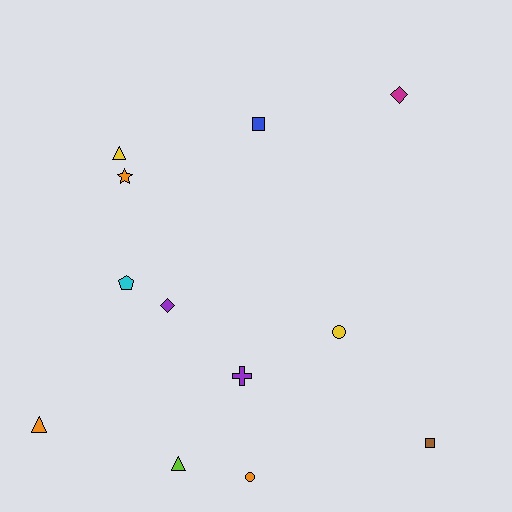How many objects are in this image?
There are 12 objects.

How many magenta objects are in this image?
There is 1 magenta object.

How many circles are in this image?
There are 2 circles.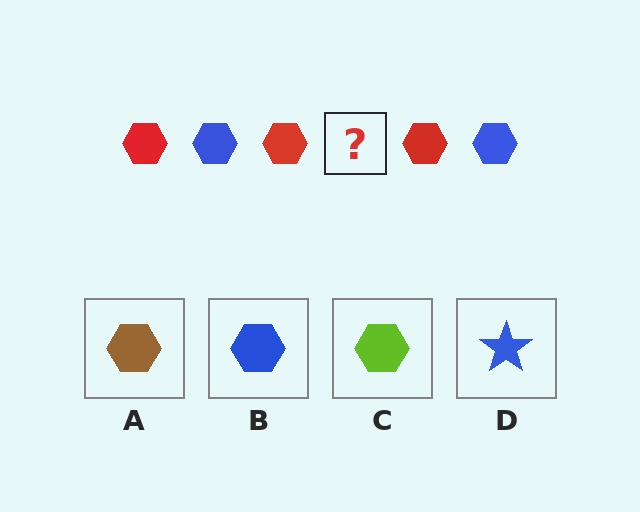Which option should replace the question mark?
Option B.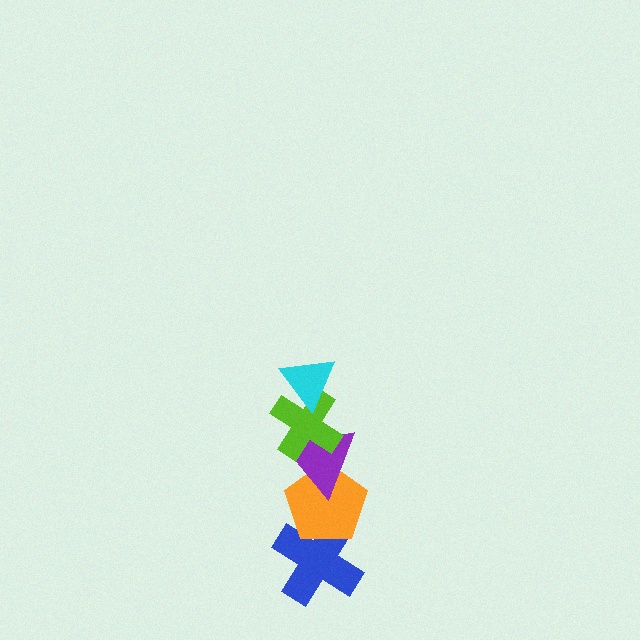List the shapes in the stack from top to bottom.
From top to bottom: the cyan triangle, the lime cross, the purple triangle, the orange pentagon, the blue cross.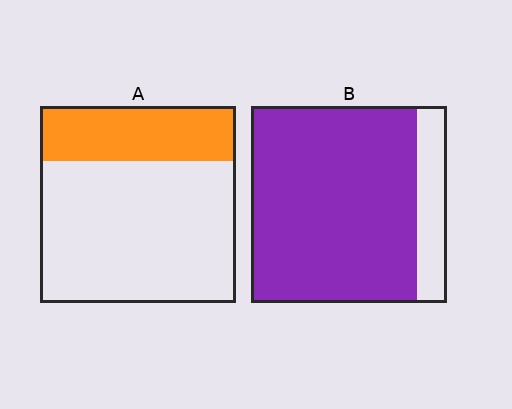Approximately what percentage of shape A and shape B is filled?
A is approximately 30% and B is approximately 85%.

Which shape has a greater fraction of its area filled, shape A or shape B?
Shape B.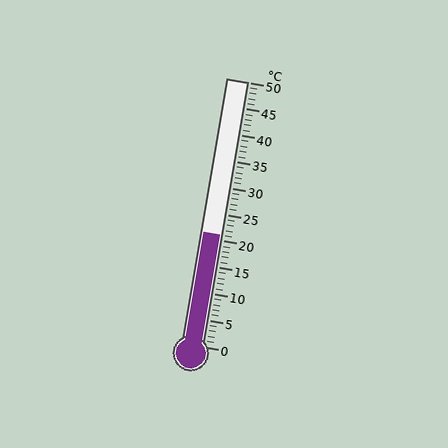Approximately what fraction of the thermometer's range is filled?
The thermometer is filled to approximately 40% of its range.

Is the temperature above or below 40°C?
The temperature is below 40°C.